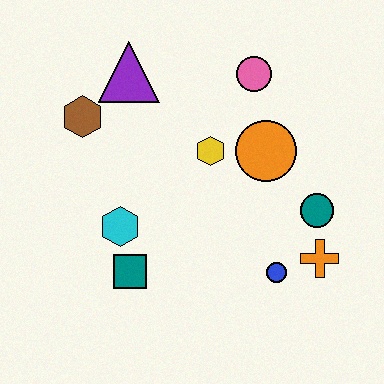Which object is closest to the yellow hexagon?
The orange circle is closest to the yellow hexagon.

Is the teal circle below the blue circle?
No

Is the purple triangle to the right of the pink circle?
No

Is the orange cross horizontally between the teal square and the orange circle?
No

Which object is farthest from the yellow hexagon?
The orange cross is farthest from the yellow hexagon.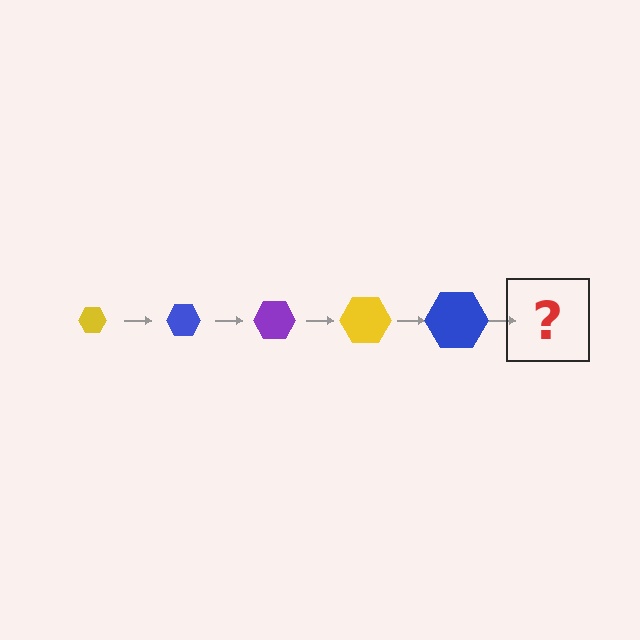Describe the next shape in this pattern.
It should be a purple hexagon, larger than the previous one.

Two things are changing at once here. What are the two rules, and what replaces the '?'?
The two rules are that the hexagon grows larger each step and the color cycles through yellow, blue, and purple. The '?' should be a purple hexagon, larger than the previous one.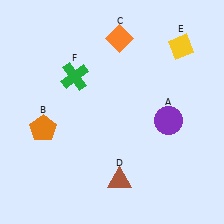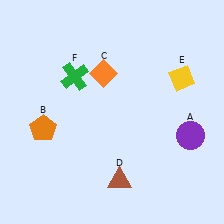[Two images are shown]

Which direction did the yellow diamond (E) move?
The yellow diamond (E) moved down.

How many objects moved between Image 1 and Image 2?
3 objects moved between the two images.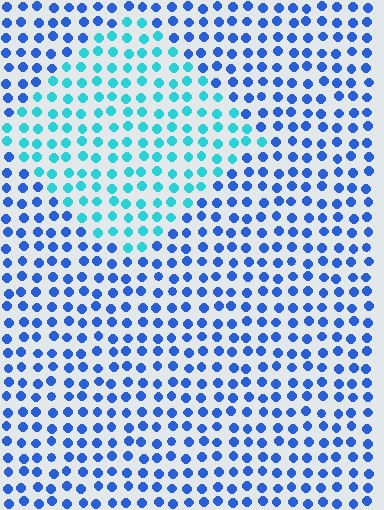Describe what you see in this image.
The image is filled with small blue elements in a uniform arrangement. A diamond-shaped region is visible where the elements are tinted to a slightly different hue, forming a subtle color boundary.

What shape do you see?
I see a diamond.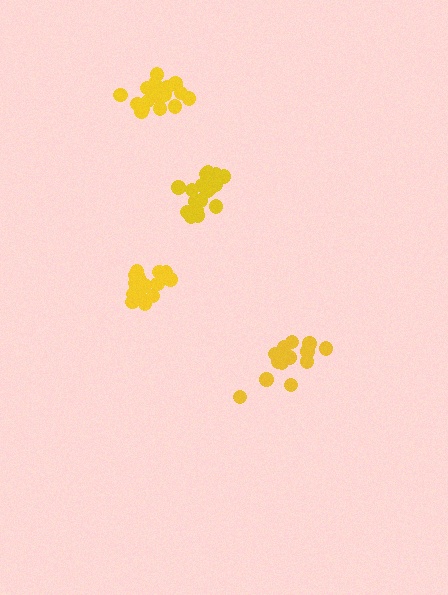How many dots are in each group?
Group 1: 19 dots, Group 2: 19 dots, Group 3: 17 dots, Group 4: 15 dots (70 total).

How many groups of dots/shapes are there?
There are 4 groups.